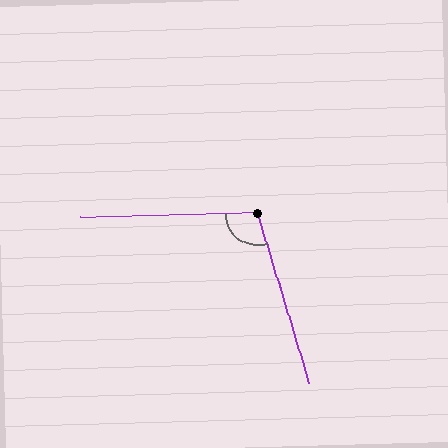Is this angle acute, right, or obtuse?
It is obtuse.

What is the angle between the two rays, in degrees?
Approximately 106 degrees.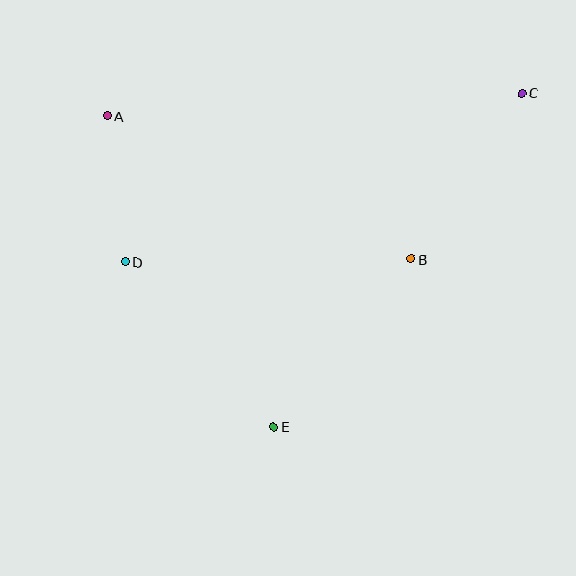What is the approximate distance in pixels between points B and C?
The distance between B and C is approximately 199 pixels.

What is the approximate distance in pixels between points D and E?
The distance between D and E is approximately 222 pixels.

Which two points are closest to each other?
Points A and D are closest to each other.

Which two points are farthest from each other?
Points C and D are farthest from each other.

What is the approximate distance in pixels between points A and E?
The distance between A and E is approximately 352 pixels.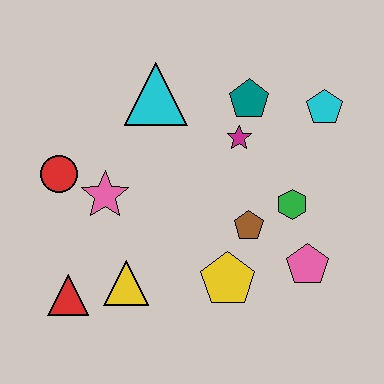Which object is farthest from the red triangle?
The cyan pentagon is farthest from the red triangle.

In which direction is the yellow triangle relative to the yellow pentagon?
The yellow triangle is to the left of the yellow pentagon.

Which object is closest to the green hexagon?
The brown pentagon is closest to the green hexagon.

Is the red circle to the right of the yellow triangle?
No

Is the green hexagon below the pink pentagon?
No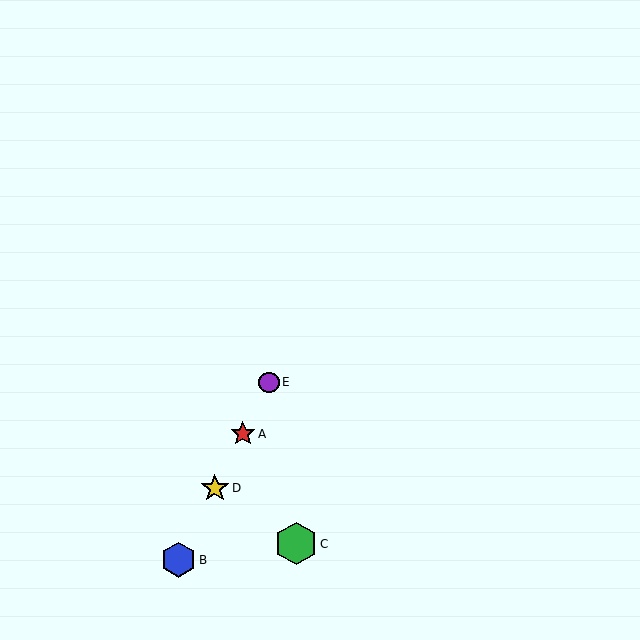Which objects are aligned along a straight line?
Objects A, B, D, E are aligned along a straight line.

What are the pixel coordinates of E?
Object E is at (269, 382).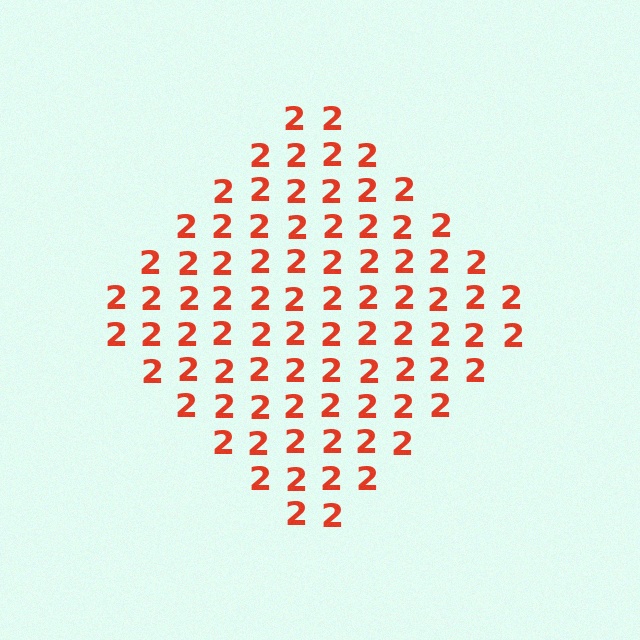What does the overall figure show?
The overall figure shows a diamond.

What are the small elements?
The small elements are digit 2's.